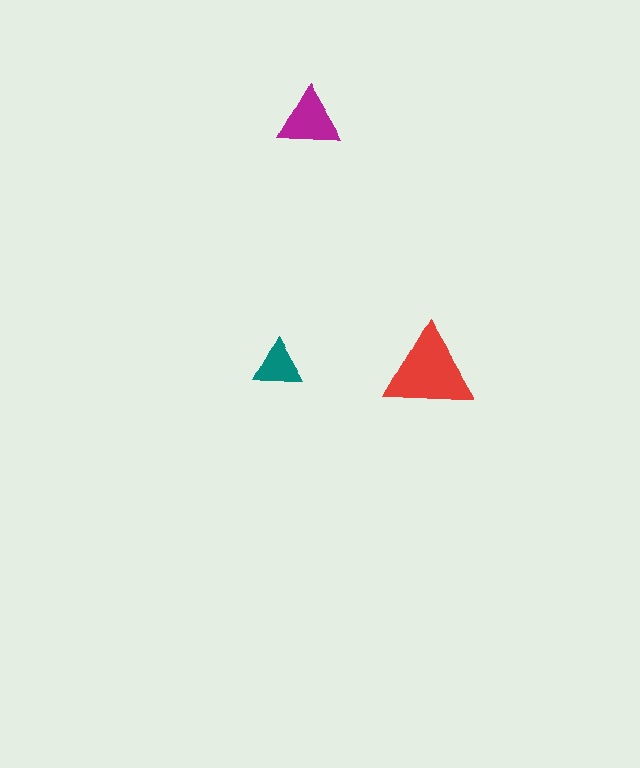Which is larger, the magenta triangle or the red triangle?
The red one.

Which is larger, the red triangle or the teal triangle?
The red one.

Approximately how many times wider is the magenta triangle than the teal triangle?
About 1.5 times wider.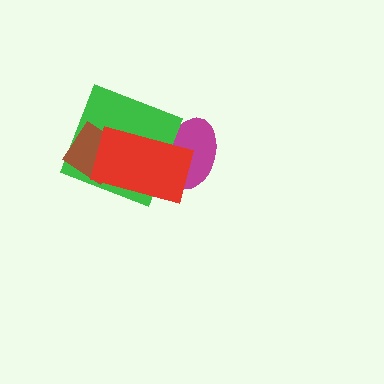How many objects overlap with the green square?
3 objects overlap with the green square.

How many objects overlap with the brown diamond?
2 objects overlap with the brown diamond.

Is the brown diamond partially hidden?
Yes, it is partially covered by another shape.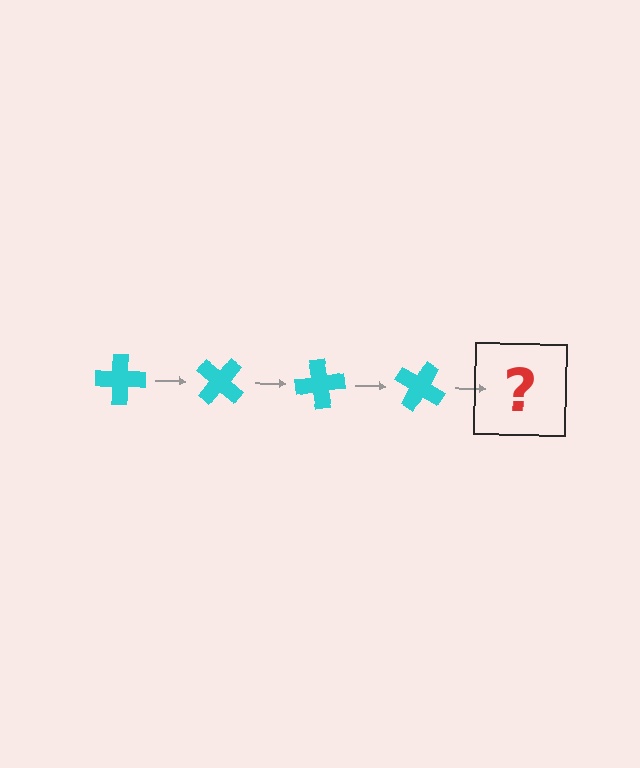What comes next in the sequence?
The next element should be a cyan cross rotated 160 degrees.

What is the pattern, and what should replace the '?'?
The pattern is that the cross rotates 40 degrees each step. The '?' should be a cyan cross rotated 160 degrees.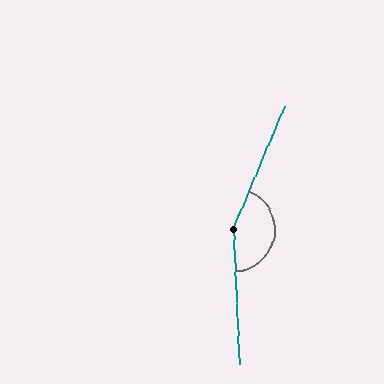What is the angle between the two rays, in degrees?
Approximately 154 degrees.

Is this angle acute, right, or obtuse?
It is obtuse.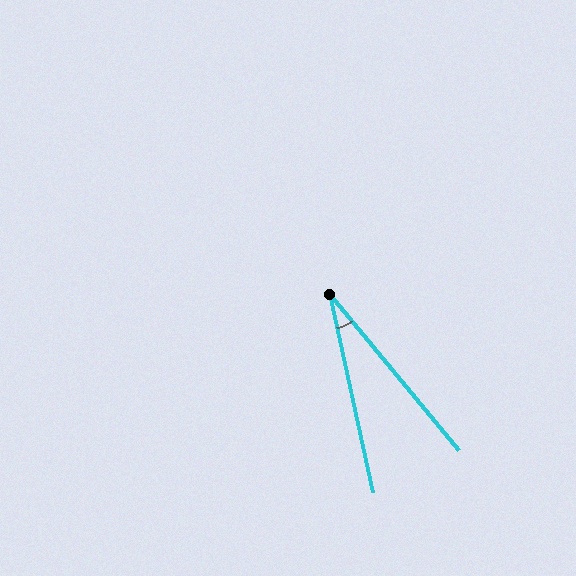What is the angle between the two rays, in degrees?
Approximately 28 degrees.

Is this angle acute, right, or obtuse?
It is acute.